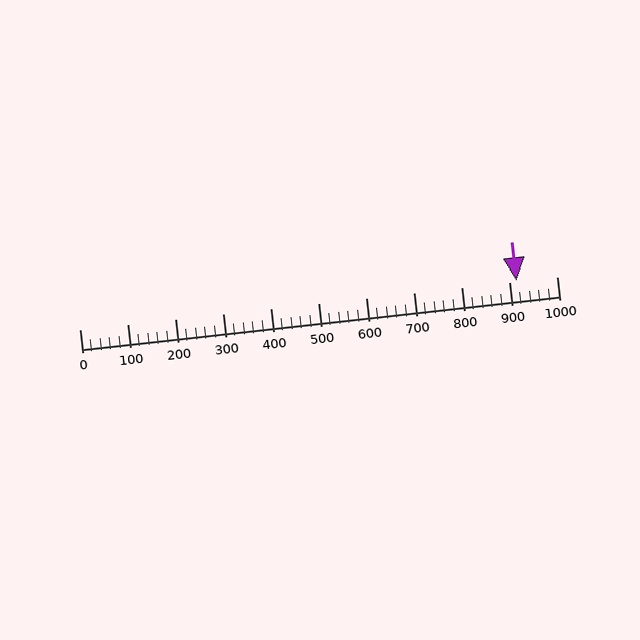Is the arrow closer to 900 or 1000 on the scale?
The arrow is closer to 900.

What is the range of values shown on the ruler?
The ruler shows values from 0 to 1000.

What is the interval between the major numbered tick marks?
The major tick marks are spaced 100 units apart.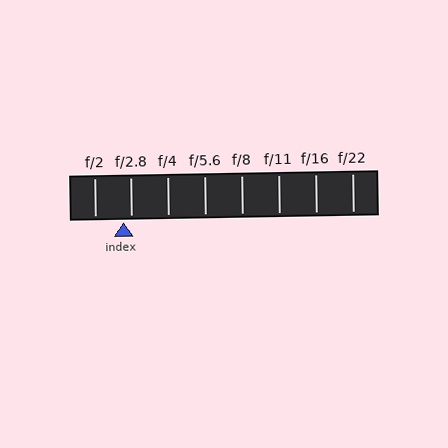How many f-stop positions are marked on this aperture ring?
There are 8 f-stop positions marked.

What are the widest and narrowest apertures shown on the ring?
The widest aperture shown is f/2 and the narrowest is f/22.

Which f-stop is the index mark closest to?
The index mark is closest to f/2.8.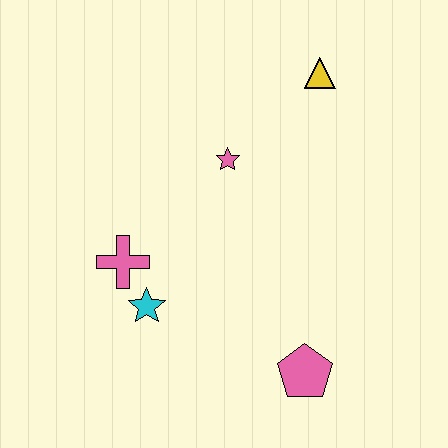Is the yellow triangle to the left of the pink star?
No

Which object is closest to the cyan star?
The pink cross is closest to the cyan star.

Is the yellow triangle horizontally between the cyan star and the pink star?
No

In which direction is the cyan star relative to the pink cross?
The cyan star is below the pink cross.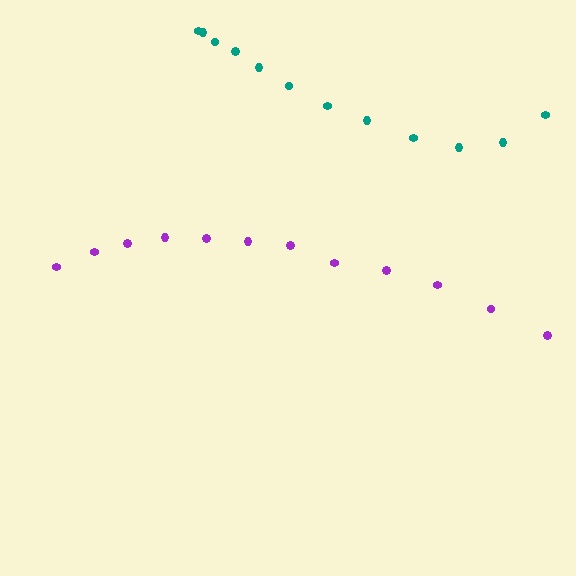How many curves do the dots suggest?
There are 2 distinct paths.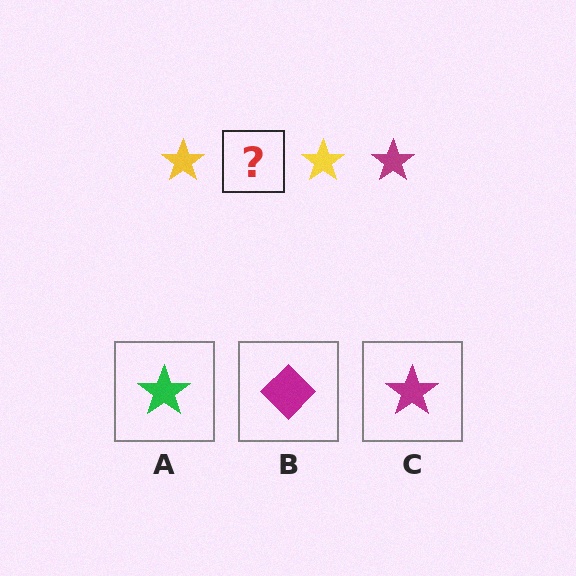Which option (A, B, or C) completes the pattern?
C.